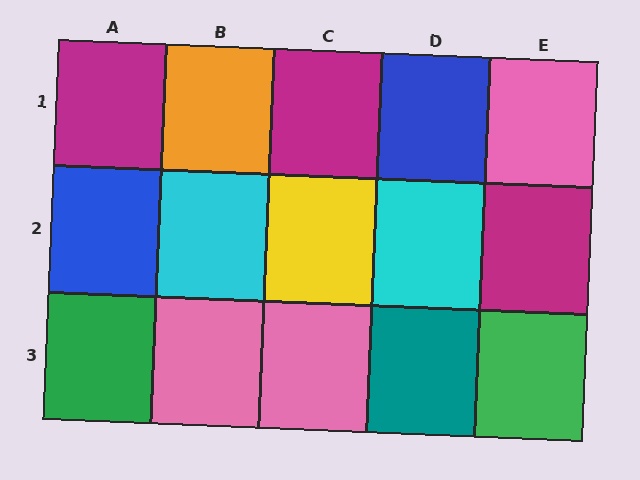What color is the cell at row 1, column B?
Orange.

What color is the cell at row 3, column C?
Pink.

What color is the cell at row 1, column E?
Pink.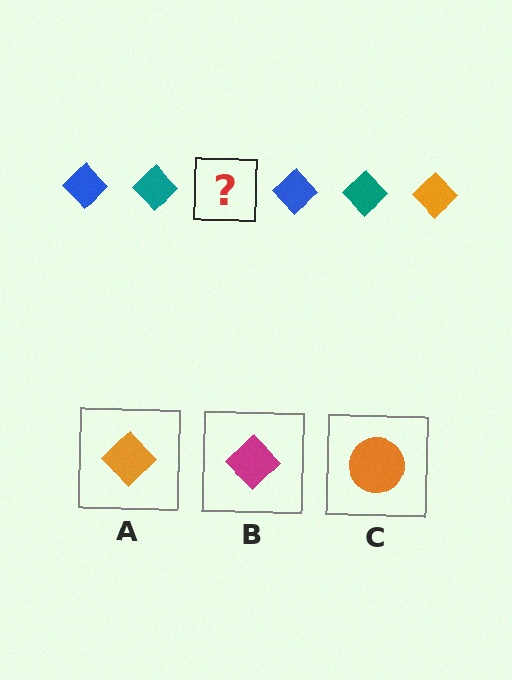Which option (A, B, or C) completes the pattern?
A.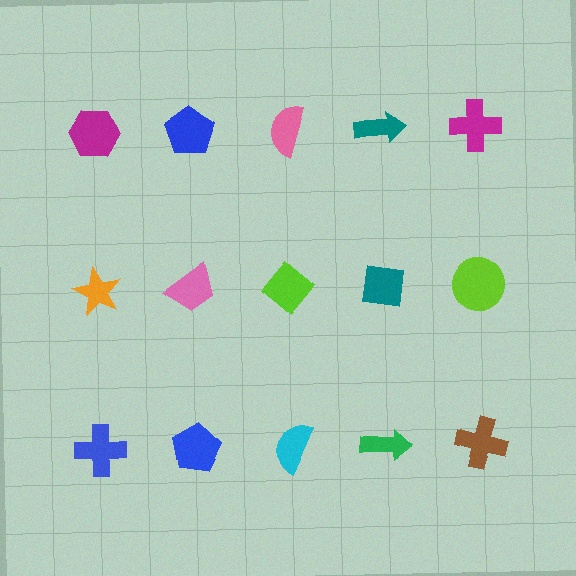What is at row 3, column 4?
A green arrow.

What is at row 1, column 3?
A pink semicircle.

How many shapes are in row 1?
5 shapes.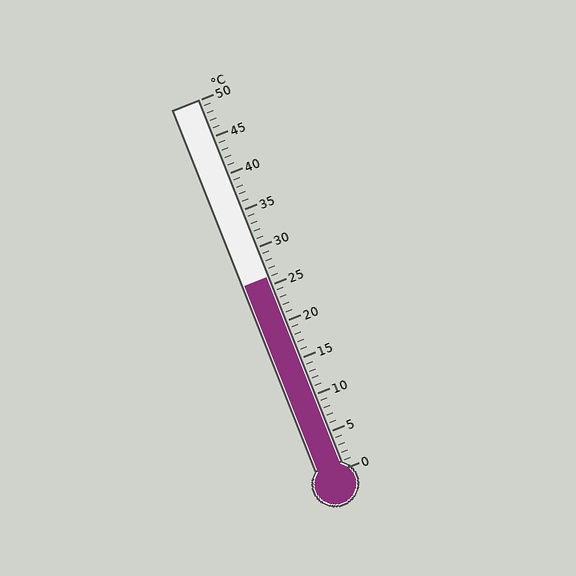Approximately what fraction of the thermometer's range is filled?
The thermometer is filled to approximately 50% of its range.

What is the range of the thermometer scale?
The thermometer scale ranges from 0°C to 50°C.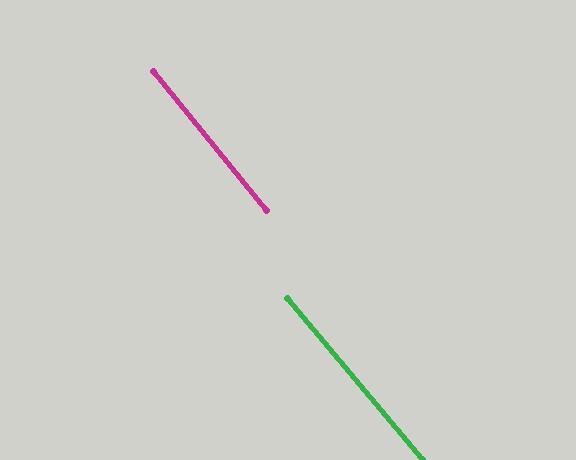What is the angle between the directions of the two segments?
Approximately 1 degree.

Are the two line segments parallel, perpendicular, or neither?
Parallel — their directions differ by only 1.2°.